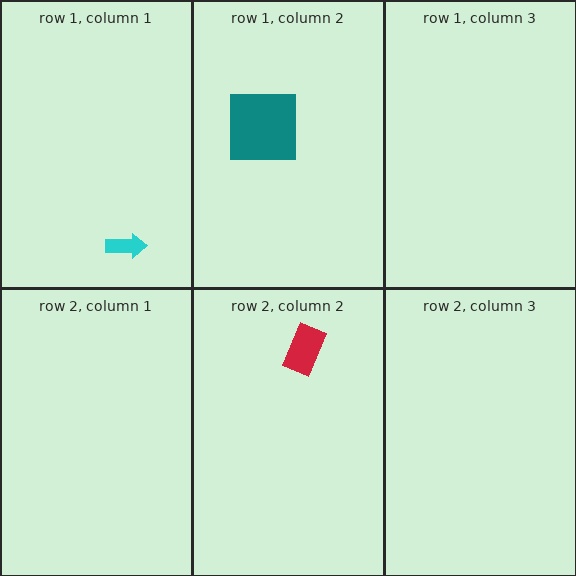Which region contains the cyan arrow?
The row 1, column 1 region.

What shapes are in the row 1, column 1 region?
The cyan arrow.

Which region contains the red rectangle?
The row 2, column 2 region.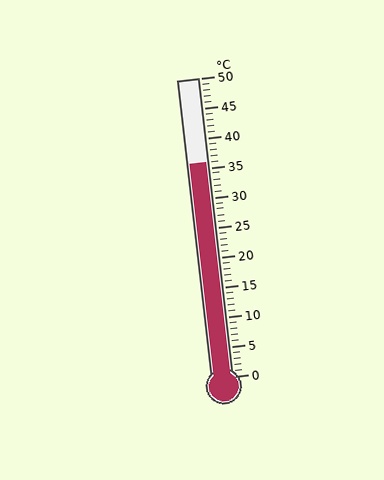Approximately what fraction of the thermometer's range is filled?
The thermometer is filled to approximately 70% of its range.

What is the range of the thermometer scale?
The thermometer scale ranges from 0°C to 50°C.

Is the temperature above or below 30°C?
The temperature is above 30°C.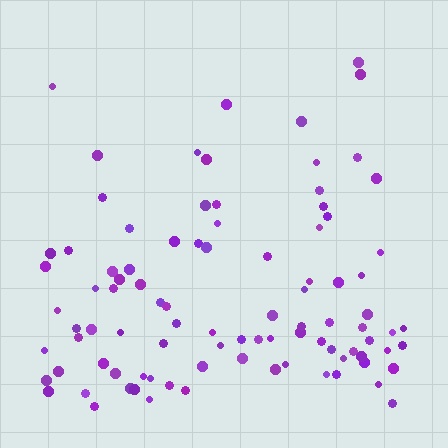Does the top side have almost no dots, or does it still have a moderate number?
Still a moderate number, just noticeably fewer than the bottom.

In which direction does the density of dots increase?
From top to bottom, with the bottom side densest.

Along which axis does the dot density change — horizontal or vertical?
Vertical.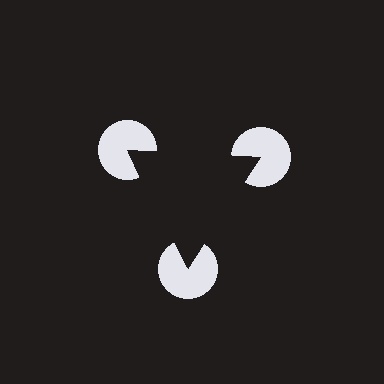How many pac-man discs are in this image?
There are 3 — one at each vertex of the illusory triangle.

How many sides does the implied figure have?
3 sides.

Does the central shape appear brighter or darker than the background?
It typically appears slightly darker than the background, even though no actual brightness change is drawn.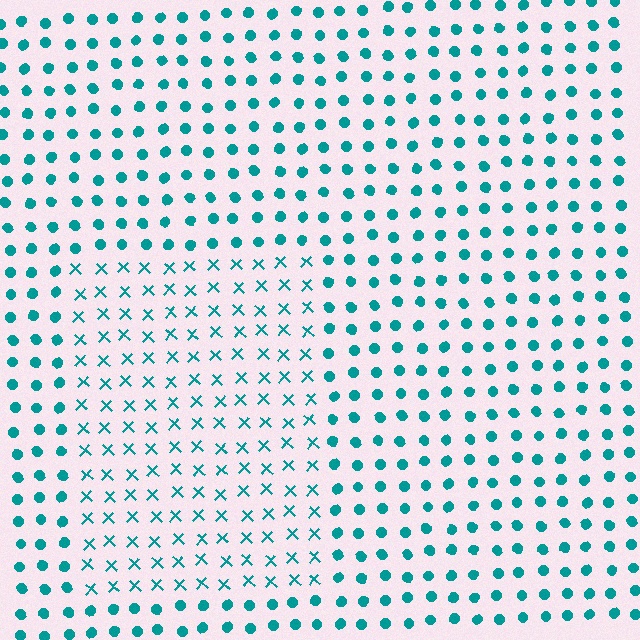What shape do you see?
I see a rectangle.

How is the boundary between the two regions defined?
The boundary is defined by a change in element shape: X marks inside vs. circles outside. All elements share the same color and spacing.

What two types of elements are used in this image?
The image uses X marks inside the rectangle region and circles outside it.